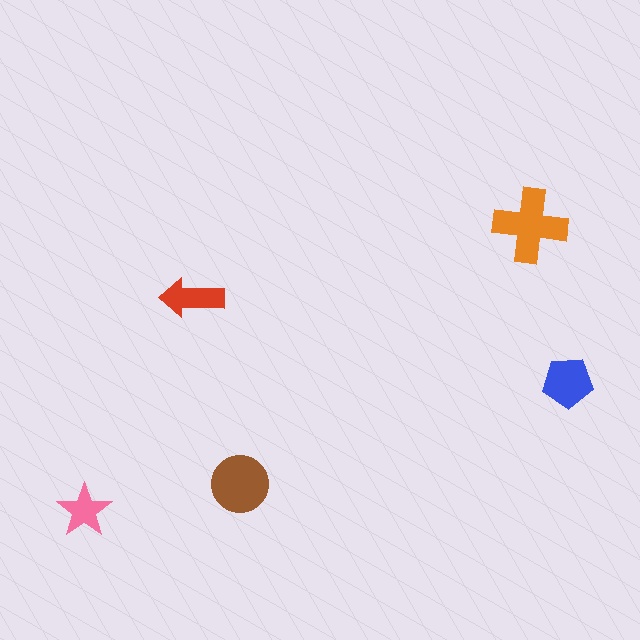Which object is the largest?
The orange cross.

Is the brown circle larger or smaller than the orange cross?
Smaller.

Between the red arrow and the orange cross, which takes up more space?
The orange cross.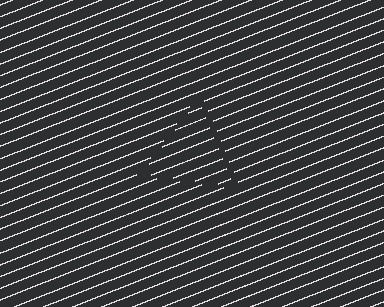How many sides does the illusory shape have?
3 sides — the line-ends trace a triangle.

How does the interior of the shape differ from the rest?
The interior of the shape contains the same grating, shifted by half a period — the contour is defined by the phase discontinuity where line-ends from the inner and outer gratings abut.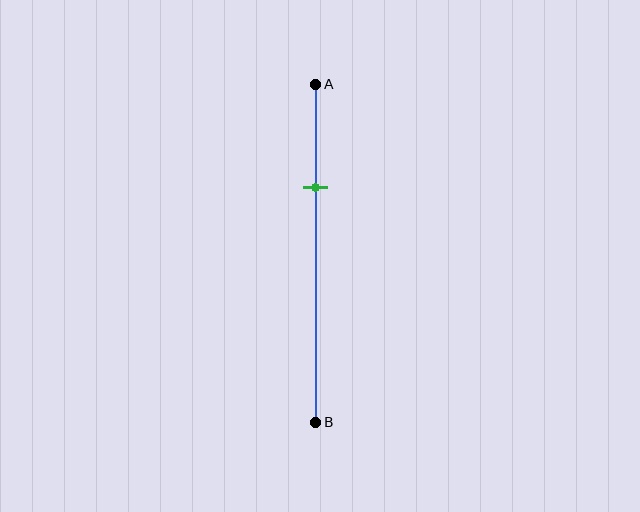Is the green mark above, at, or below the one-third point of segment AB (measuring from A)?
The green mark is approximately at the one-third point of segment AB.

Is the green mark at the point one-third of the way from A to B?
Yes, the mark is approximately at the one-third point.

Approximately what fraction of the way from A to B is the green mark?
The green mark is approximately 30% of the way from A to B.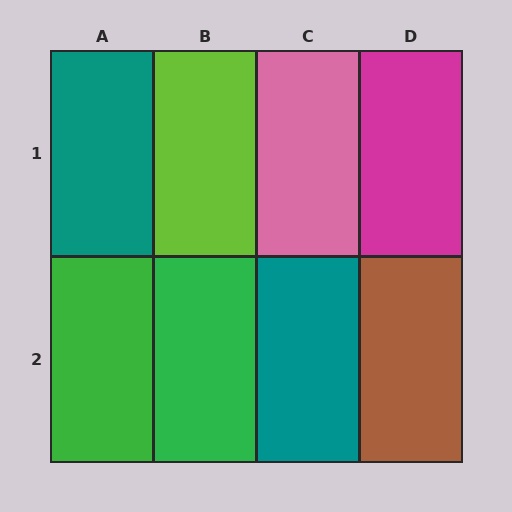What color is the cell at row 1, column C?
Pink.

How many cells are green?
2 cells are green.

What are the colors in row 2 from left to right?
Green, green, teal, brown.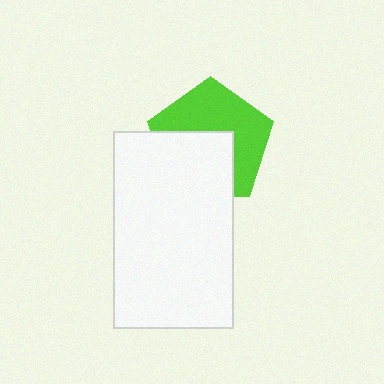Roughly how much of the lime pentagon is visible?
About half of it is visible (roughly 55%).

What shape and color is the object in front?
The object in front is a white rectangle.